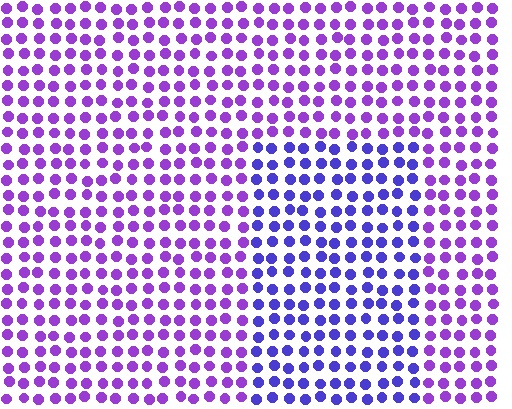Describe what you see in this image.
The image is filled with small purple elements in a uniform arrangement. A rectangle-shaped region is visible where the elements are tinted to a slightly different hue, forming a subtle color boundary.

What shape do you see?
I see a rectangle.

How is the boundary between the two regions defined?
The boundary is defined purely by a slight shift in hue (about 32 degrees). Spacing, size, and orientation are identical on both sides.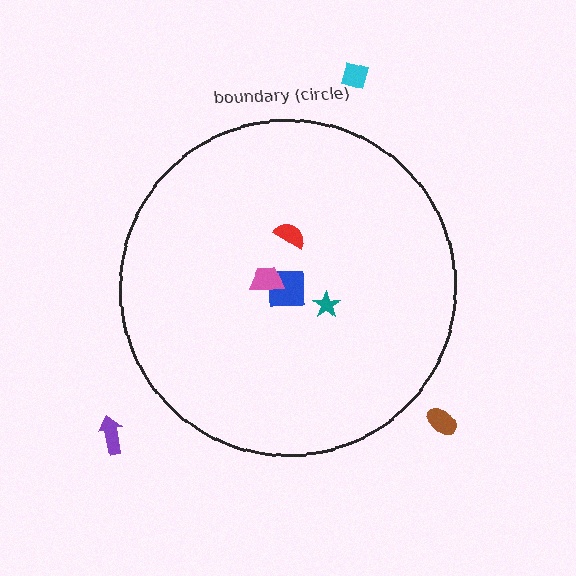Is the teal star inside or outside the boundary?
Inside.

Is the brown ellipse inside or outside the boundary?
Outside.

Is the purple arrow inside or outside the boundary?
Outside.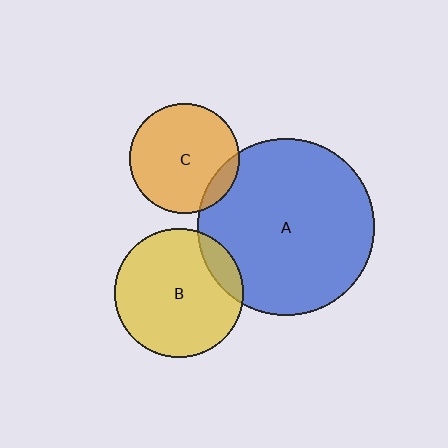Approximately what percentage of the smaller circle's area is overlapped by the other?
Approximately 10%.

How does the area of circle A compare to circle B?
Approximately 1.9 times.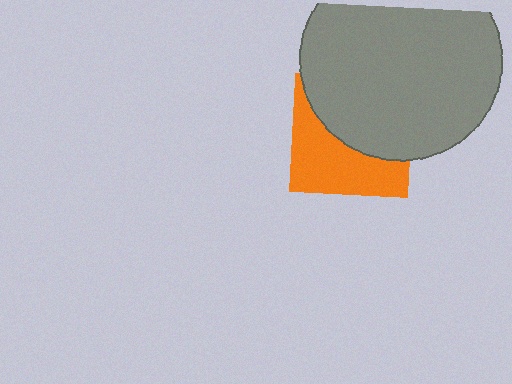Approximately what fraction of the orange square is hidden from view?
Roughly 53% of the orange square is hidden behind the gray circle.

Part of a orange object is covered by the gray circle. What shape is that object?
It is a square.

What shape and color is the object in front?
The object in front is a gray circle.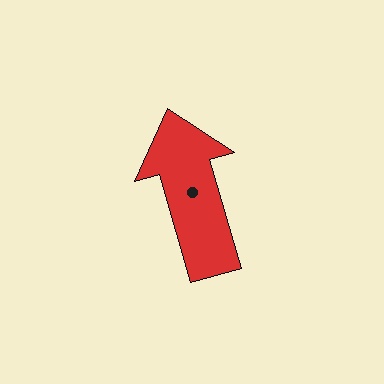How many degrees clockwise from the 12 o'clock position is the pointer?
Approximately 344 degrees.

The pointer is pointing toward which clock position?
Roughly 11 o'clock.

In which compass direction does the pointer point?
North.